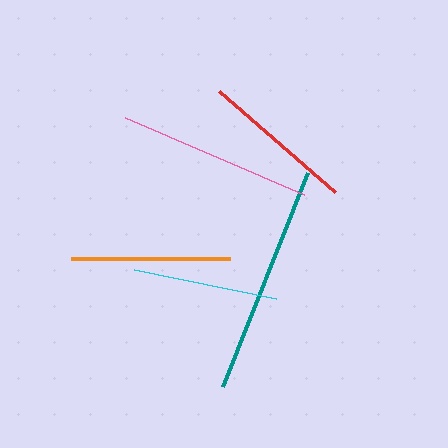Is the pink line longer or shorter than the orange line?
The pink line is longer than the orange line.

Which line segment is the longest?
The teal line is the longest at approximately 230 pixels.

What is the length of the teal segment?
The teal segment is approximately 230 pixels long.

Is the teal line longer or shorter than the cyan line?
The teal line is longer than the cyan line.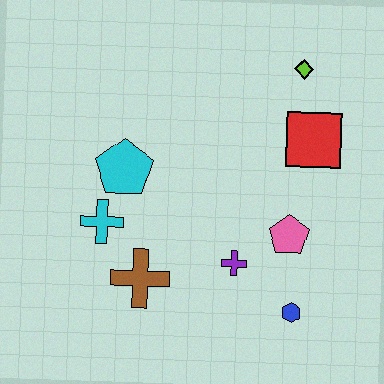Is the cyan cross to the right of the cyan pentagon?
No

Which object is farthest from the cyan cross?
The lime diamond is farthest from the cyan cross.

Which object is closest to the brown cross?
The cyan cross is closest to the brown cross.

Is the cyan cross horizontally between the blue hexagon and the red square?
No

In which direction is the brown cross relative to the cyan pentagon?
The brown cross is below the cyan pentagon.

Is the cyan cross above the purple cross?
Yes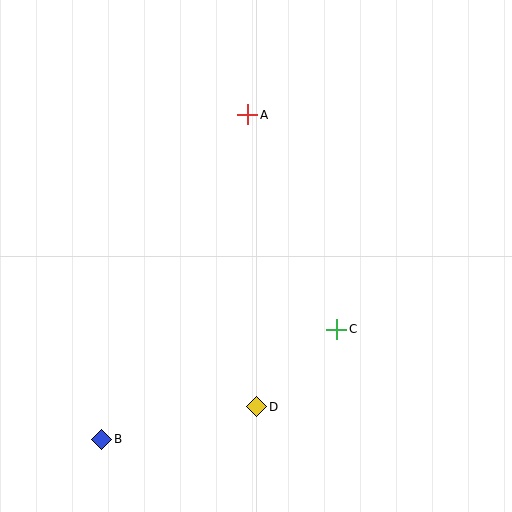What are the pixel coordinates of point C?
Point C is at (337, 329).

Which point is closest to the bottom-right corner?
Point C is closest to the bottom-right corner.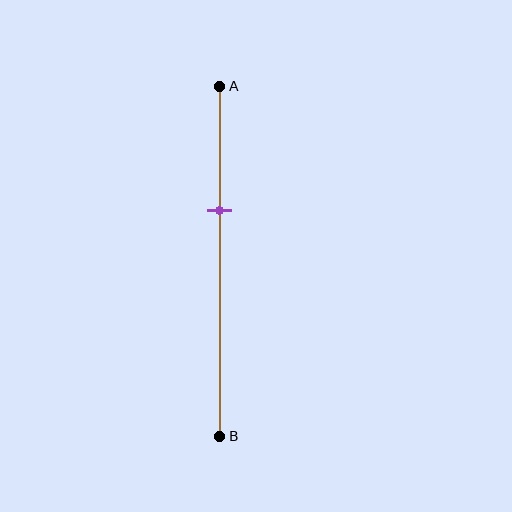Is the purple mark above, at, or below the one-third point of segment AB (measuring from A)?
The purple mark is approximately at the one-third point of segment AB.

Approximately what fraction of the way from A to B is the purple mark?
The purple mark is approximately 35% of the way from A to B.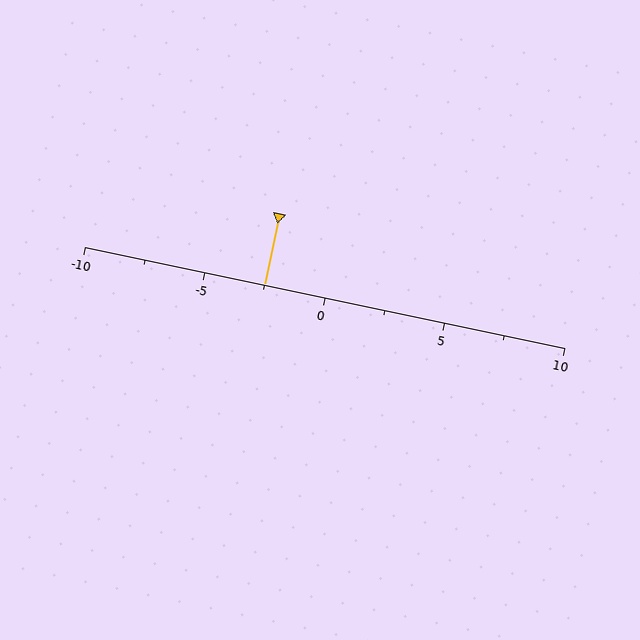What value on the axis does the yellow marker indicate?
The marker indicates approximately -2.5.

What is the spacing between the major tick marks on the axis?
The major ticks are spaced 5 apart.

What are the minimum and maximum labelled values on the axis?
The axis runs from -10 to 10.